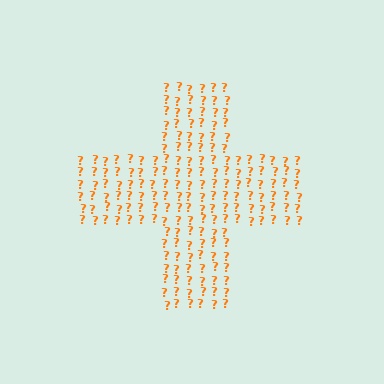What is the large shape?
The large shape is a cross.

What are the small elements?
The small elements are question marks.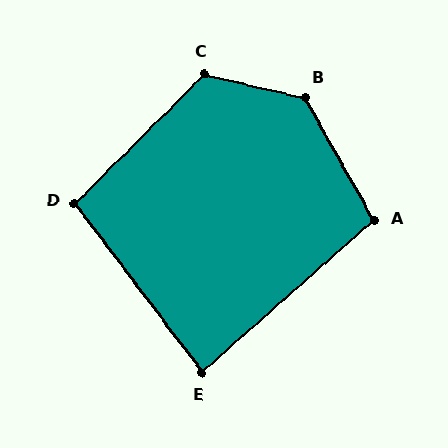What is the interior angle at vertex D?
Approximately 98 degrees (obtuse).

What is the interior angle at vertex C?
Approximately 123 degrees (obtuse).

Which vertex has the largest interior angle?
B, at approximately 132 degrees.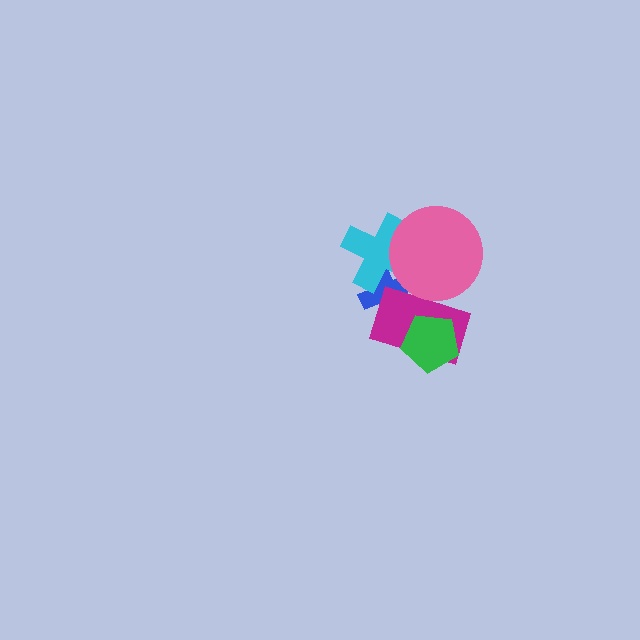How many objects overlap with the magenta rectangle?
3 objects overlap with the magenta rectangle.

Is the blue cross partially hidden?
Yes, it is partially covered by another shape.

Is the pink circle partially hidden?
No, no other shape covers it.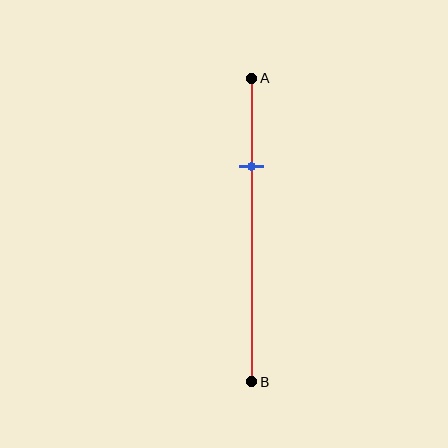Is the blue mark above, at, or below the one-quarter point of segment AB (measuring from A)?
The blue mark is below the one-quarter point of segment AB.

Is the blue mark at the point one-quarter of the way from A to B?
No, the mark is at about 30% from A, not at the 25% one-quarter point.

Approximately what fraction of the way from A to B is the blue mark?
The blue mark is approximately 30% of the way from A to B.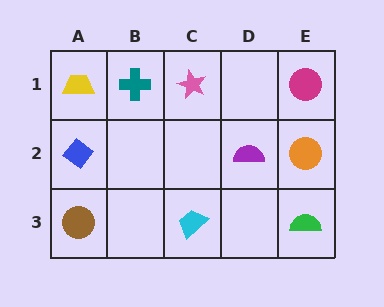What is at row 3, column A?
A brown circle.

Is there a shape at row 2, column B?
No, that cell is empty.